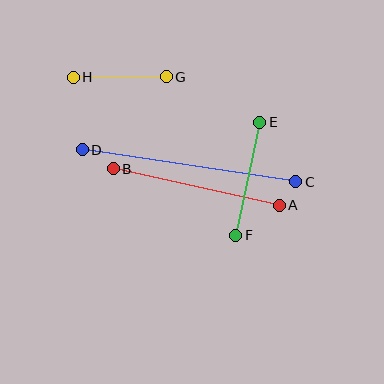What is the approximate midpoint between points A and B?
The midpoint is at approximately (196, 187) pixels.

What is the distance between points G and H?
The distance is approximately 93 pixels.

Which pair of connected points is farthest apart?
Points C and D are farthest apart.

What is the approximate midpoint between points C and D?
The midpoint is at approximately (189, 166) pixels.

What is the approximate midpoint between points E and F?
The midpoint is at approximately (248, 179) pixels.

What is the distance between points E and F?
The distance is approximately 115 pixels.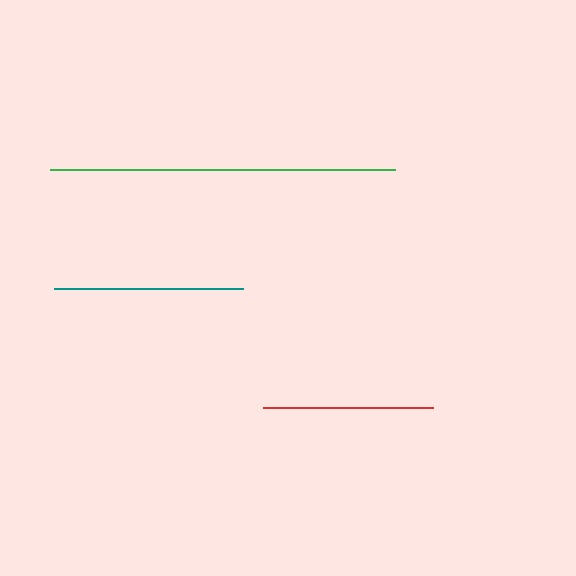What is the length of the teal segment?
The teal segment is approximately 188 pixels long.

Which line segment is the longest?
The green line is the longest at approximately 345 pixels.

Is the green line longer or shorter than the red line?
The green line is longer than the red line.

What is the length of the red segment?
The red segment is approximately 170 pixels long.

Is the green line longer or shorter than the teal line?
The green line is longer than the teal line.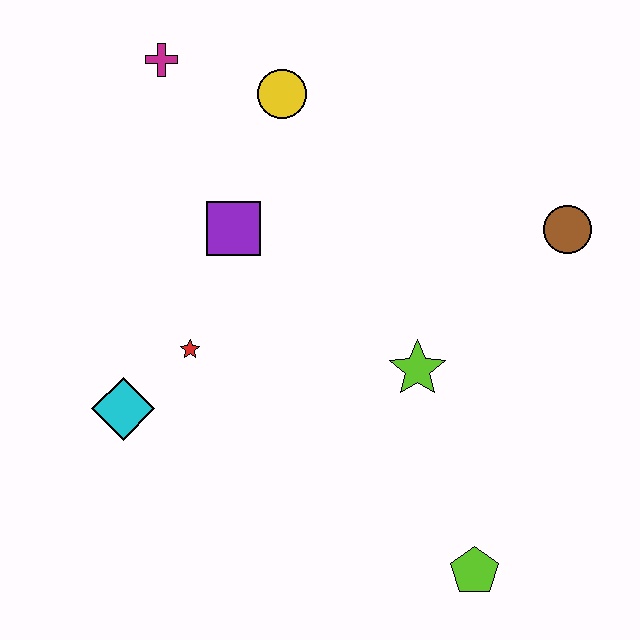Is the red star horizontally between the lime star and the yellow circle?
No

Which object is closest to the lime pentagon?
The lime star is closest to the lime pentagon.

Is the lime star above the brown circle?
No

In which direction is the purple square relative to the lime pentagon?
The purple square is above the lime pentagon.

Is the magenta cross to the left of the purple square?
Yes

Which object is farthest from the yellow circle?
The lime pentagon is farthest from the yellow circle.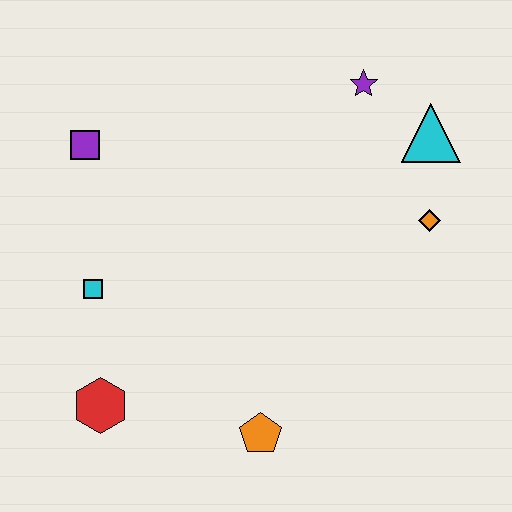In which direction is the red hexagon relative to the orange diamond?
The red hexagon is to the left of the orange diamond.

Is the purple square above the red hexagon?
Yes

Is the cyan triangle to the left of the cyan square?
No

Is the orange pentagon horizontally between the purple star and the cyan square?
Yes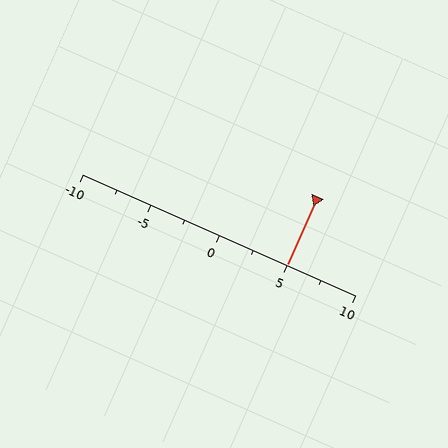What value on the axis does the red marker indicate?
The marker indicates approximately 5.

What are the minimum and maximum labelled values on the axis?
The axis runs from -10 to 10.